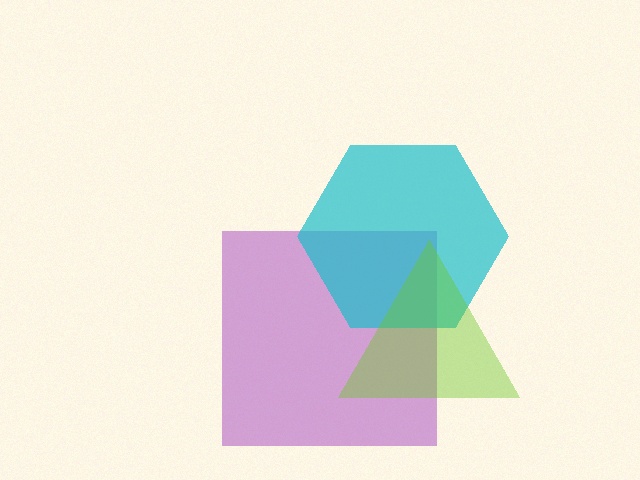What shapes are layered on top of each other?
The layered shapes are: a purple square, a cyan hexagon, a lime triangle.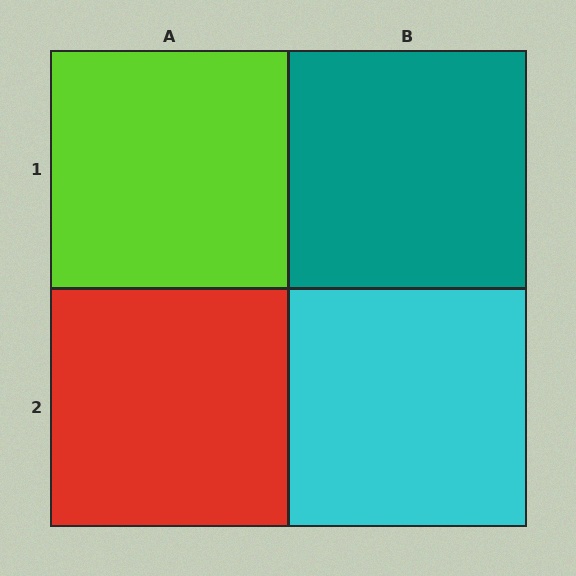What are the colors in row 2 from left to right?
Red, cyan.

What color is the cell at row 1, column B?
Teal.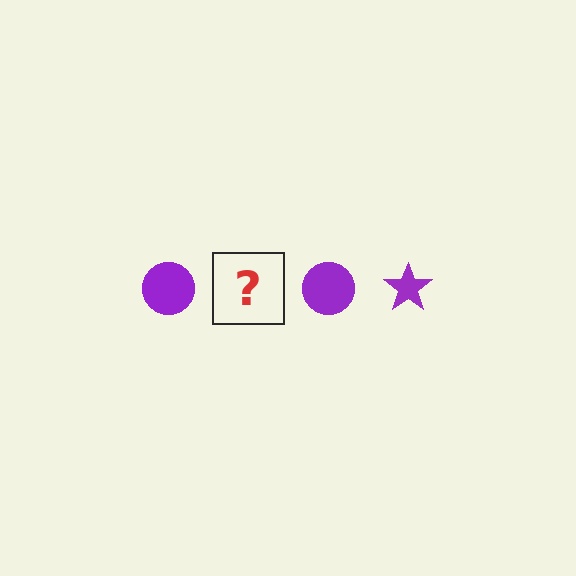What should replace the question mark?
The question mark should be replaced with a purple star.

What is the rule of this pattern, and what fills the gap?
The rule is that the pattern cycles through circle, star shapes in purple. The gap should be filled with a purple star.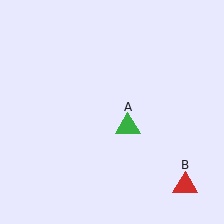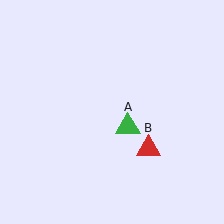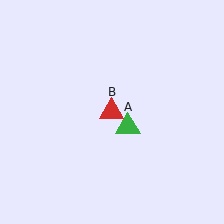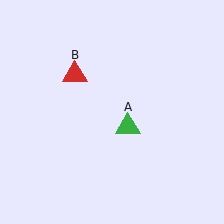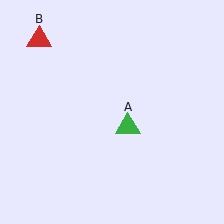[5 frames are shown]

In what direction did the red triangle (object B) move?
The red triangle (object B) moved up and to the left.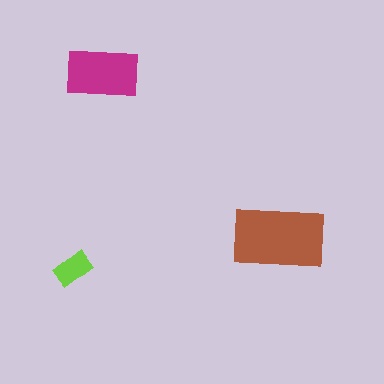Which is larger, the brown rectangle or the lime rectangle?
The brown one.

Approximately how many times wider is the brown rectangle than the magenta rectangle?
About 1.5 times wider.